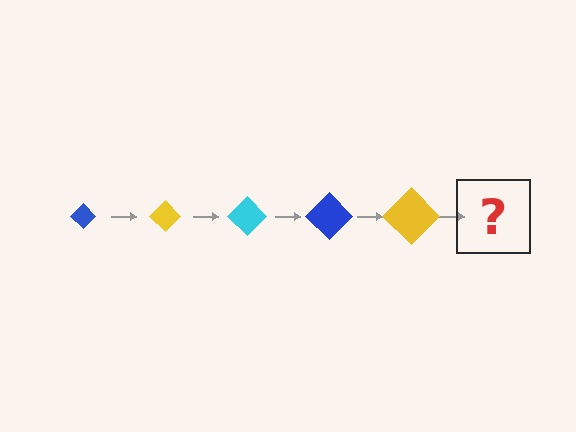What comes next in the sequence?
The next element should be a cyan diamond, larger than the previous one.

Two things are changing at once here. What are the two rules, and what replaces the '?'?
The two rules are that the diamond grows larger each step and the color cycles through blue, yellow, and cyan. The '?' should be a cyan diamond, larger than the previous one.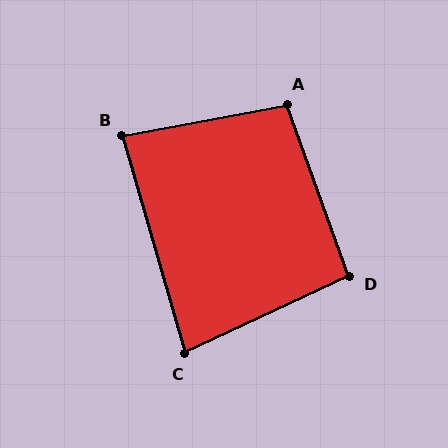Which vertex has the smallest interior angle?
C, at approximately 81 degrees.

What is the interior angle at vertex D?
Approximately 95 degrees (obtuse).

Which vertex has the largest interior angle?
A, at approximately 99 degrees.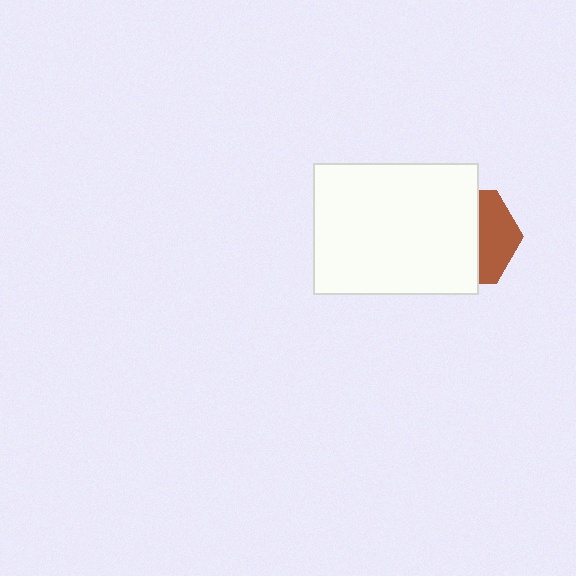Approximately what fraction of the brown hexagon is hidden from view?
Roughly 62% of the brown hexagon is hidden behind the white rectangle.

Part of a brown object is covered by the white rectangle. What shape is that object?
It is a hexagon.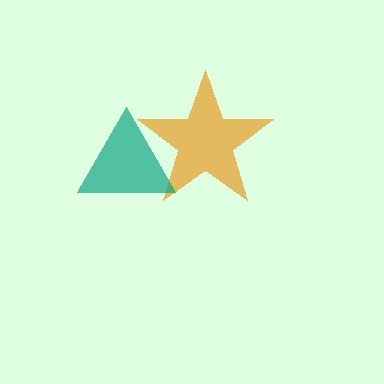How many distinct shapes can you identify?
There are 2 distinct shapes: an orange star, a teal triangle.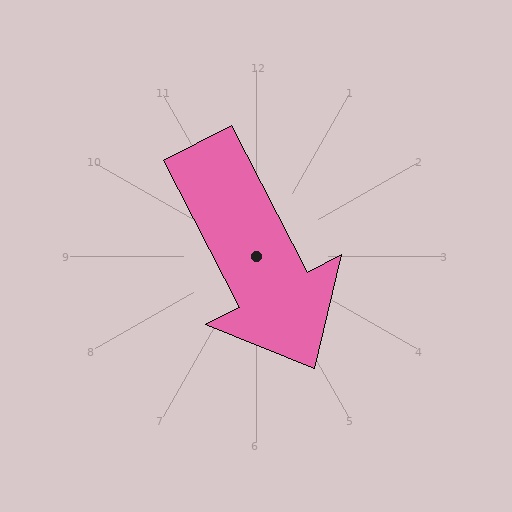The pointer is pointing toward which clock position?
Roughly 5 o'clock.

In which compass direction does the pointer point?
Southeast.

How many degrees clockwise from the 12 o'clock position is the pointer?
Approximately 153 degrees.